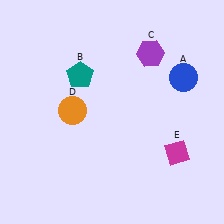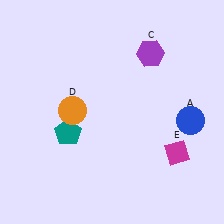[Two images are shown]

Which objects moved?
The objects that moved are: the blue circle (A), the teal pentagon (B).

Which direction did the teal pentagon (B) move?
The teal pentagon (B) moved down.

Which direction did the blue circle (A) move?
The blue circle (A) moved down.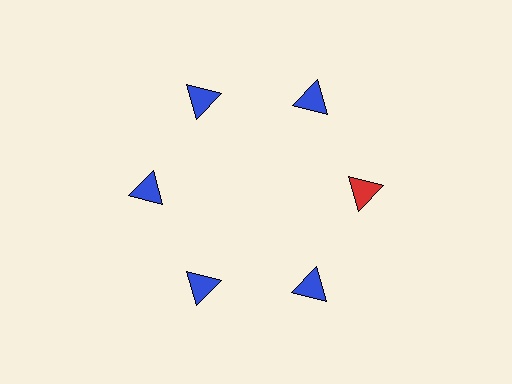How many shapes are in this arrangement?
There are 6 shapes arranged in a ring pattern.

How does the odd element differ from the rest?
It has a different color: red instead of blue.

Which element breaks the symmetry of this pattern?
The red triangle at roughly the 3 o'clock position breaks the symmetry. All other shapes are blue triangles.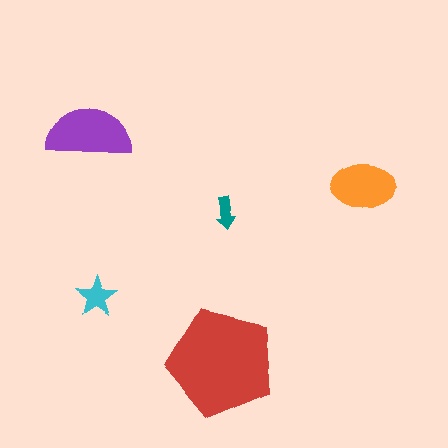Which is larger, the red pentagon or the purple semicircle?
The red pentagon.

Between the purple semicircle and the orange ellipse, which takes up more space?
The purple semicircle.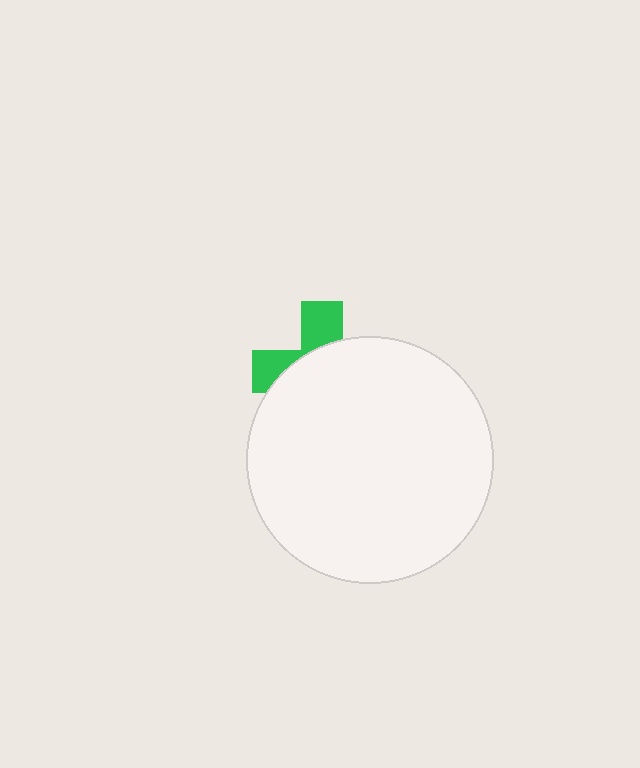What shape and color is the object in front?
The object in front is a white circle.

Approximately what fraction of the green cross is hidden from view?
Roughly 67% of the green cross is hidden behind the white circle.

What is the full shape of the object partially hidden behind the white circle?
The partially hidden object is a green cross.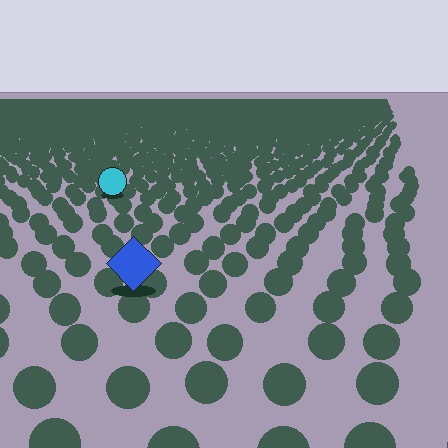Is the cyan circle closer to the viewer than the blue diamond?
No. The blue diamond is closer — you can tell from the texture gradient: the ground texture is coarser near it.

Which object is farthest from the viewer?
The cyan circle is farthest from the viewer. It appears smaller and the ground texture around it is denser.